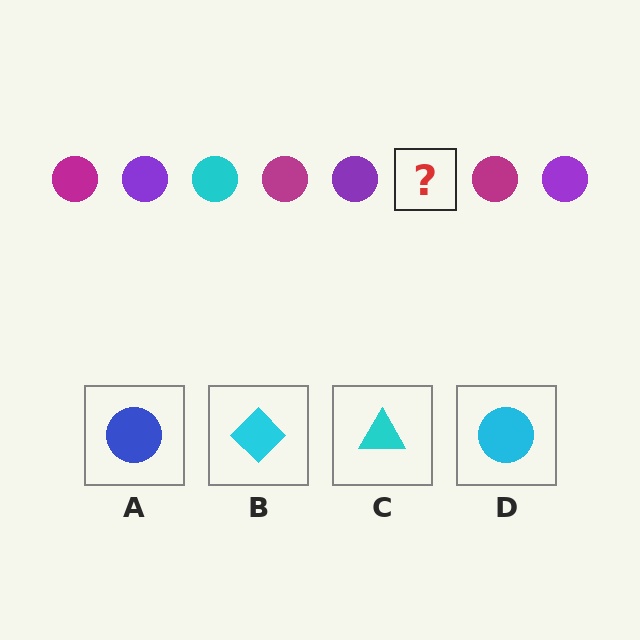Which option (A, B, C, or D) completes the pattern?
D.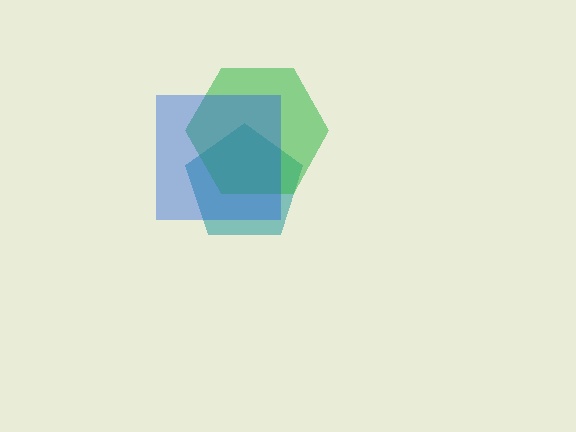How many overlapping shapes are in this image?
There are 3 overlapping shapes in the image.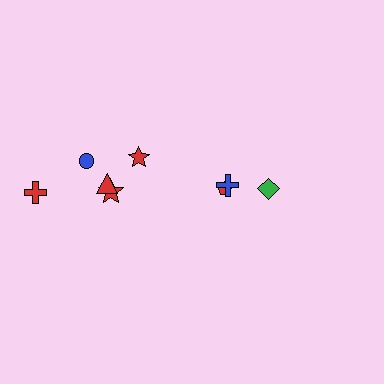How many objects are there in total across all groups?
There are 8 objects.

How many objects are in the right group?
There are 3 objects.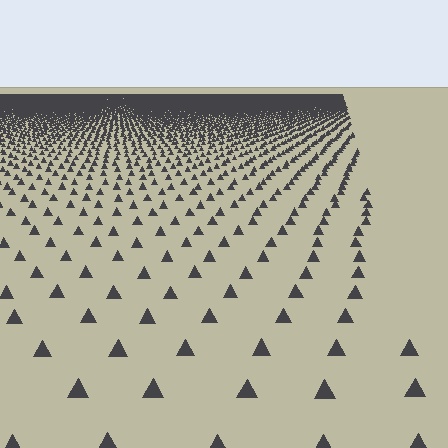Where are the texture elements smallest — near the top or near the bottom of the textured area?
Near the top.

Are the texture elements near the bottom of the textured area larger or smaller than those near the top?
Larger. Near the bottom, elements are closer to the viewer and appear at a bigger on-screen size.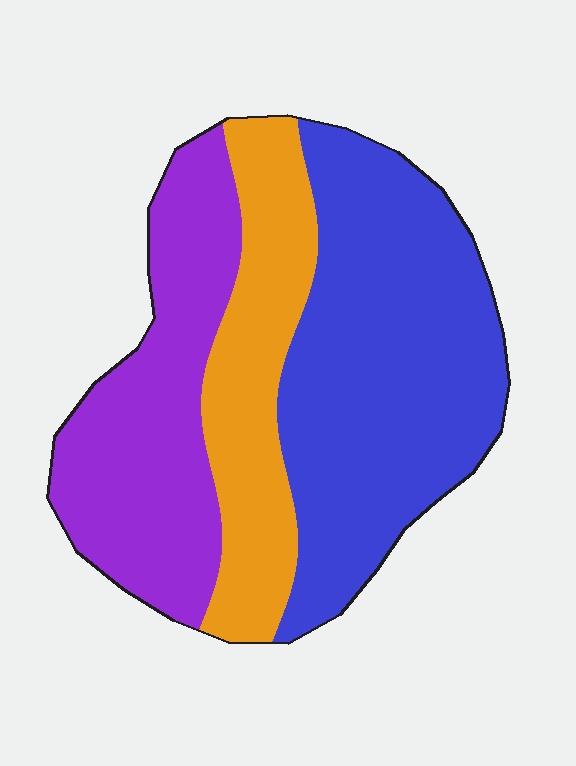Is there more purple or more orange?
Purple.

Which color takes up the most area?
Blue, at roughly 45%.